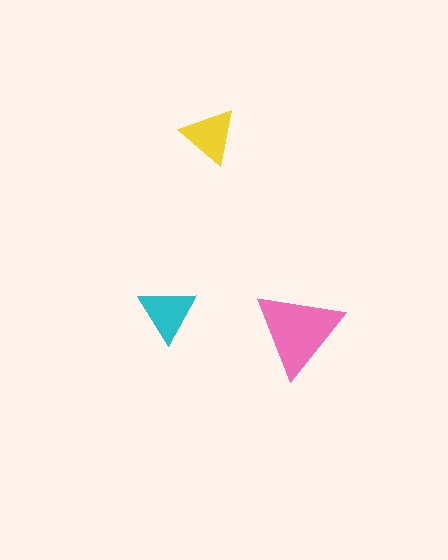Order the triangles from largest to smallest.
the pink one, the cyan one, the yellow one.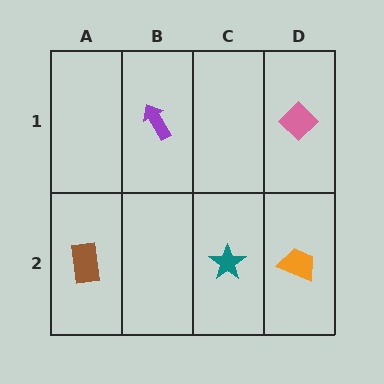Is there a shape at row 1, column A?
No, that cell is empty.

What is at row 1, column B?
A purple arrow.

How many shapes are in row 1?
2 shapes.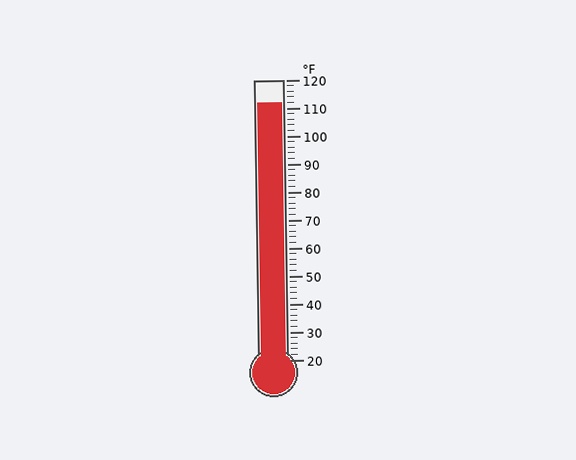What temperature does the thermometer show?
The thermometer shows approximately 112°F.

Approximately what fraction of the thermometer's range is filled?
The thermometer is filled to approximately 90% of its range.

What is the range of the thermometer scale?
The thermometer scale ranges from 20°F to 120°F.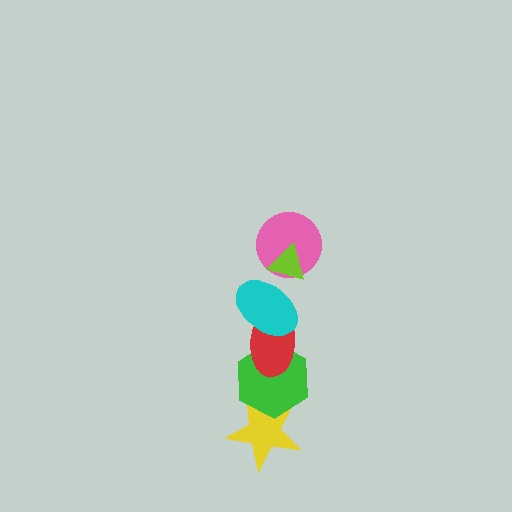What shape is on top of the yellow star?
The green hexagon is on top of the yellow star.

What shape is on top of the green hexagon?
The red ellipse is on top of the green hexagon.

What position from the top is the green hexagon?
The green hexagon is 5th from the top.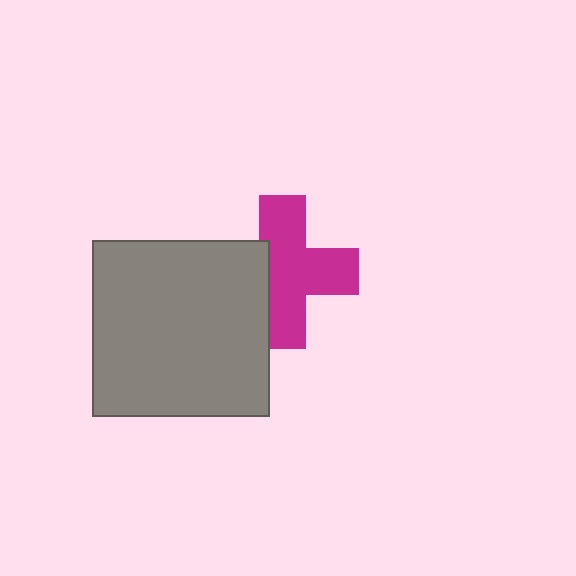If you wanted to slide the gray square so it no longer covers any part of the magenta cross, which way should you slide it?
Slide it left — that is the most direct way to separate the two shapes.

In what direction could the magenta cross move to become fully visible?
The magenta cross could move right. That would shift it out from behind the gray square entirely.